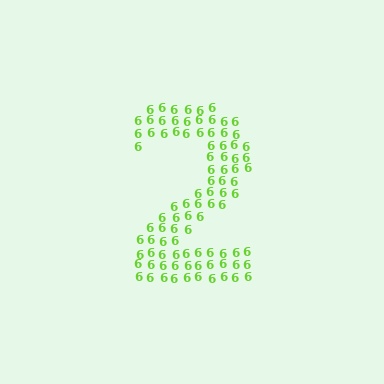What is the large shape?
The large shape is the digit 2.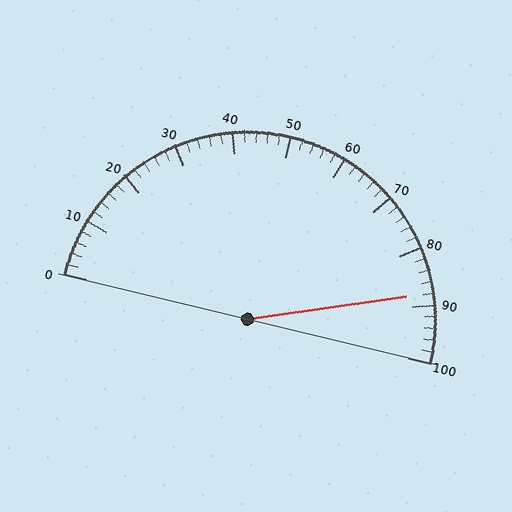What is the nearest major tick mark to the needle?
The nearest major tick mark is 90.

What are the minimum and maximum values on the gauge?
The gauge ranges from 0 to 100.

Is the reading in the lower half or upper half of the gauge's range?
The reading is in the upper half of the range (0 to 100).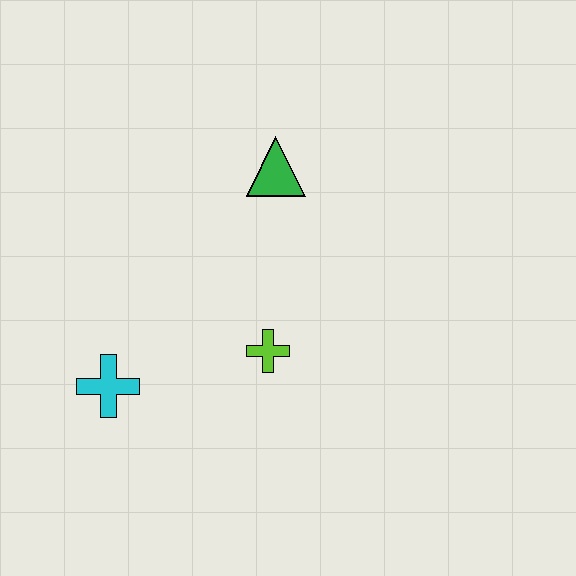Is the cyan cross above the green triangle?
No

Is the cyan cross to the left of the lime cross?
Yes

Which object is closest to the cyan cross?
The lime cross is closest to the cyan cross.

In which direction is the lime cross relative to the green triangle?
The lime cross is below the green triangle.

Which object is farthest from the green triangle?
The cyan cross is farthest from the green triangle.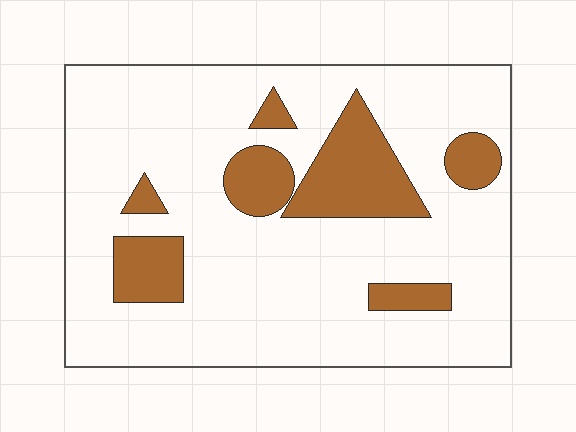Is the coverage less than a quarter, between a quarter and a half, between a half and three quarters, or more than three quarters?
Less than a quarter.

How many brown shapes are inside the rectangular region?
7.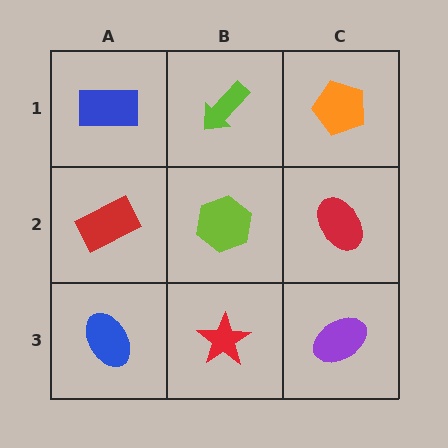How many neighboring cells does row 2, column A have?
3.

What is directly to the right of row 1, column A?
A lime arrow.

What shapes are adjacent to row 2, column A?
A blue rectangle (row 1, column A), a blue ellipse (row 3, column A), a lime hexagon (row 2, column B).